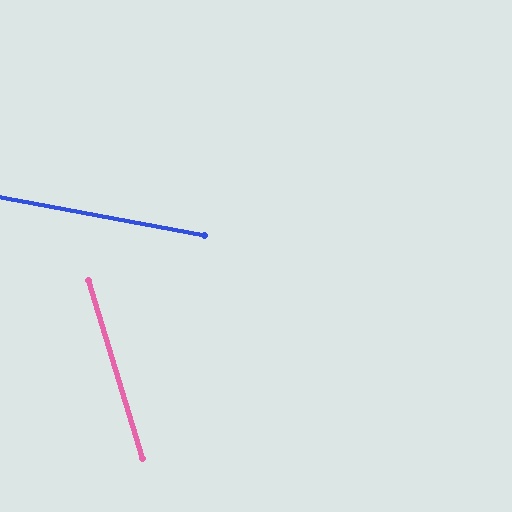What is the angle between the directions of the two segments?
Approximately 62 degrees.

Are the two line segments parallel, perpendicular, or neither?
Neither parallel nor perpendicular — they differ by about 62°.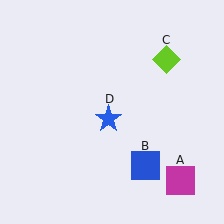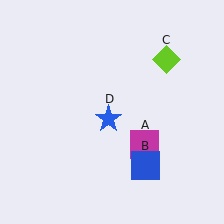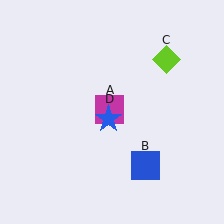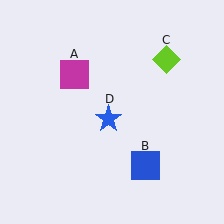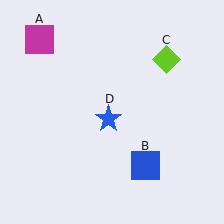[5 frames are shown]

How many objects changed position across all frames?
1 object changed position: magenta square (object A).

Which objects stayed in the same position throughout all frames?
Blue square (object B) and lime diamond (object C) and blue star (object D) remained stationary.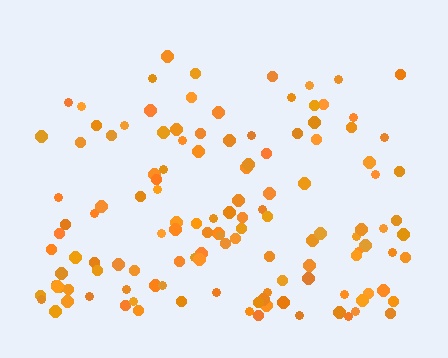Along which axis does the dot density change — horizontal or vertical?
Vertical.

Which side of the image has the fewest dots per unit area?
The top.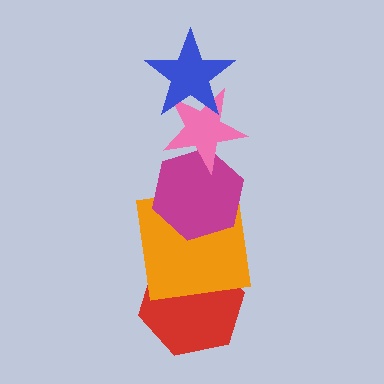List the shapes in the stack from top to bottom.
From top to bottom: the blue star, the pink star, the magenta hexagon, the orange square, the red hexagon.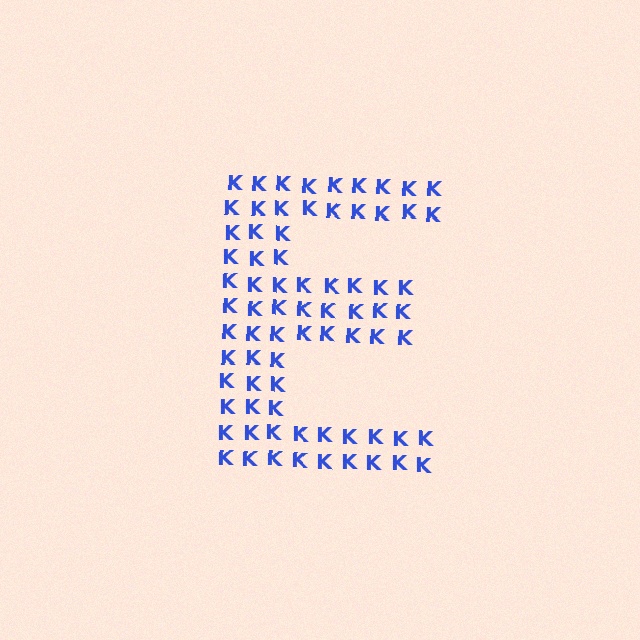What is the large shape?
The large shape is the letter E.